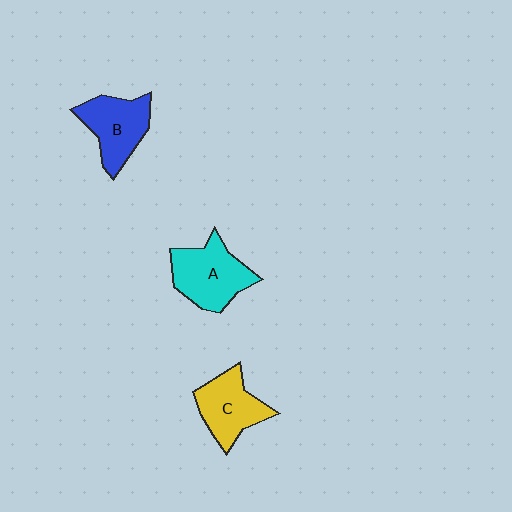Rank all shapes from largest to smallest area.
From largest to smallest: A (cyan), B (blue), C (yellow).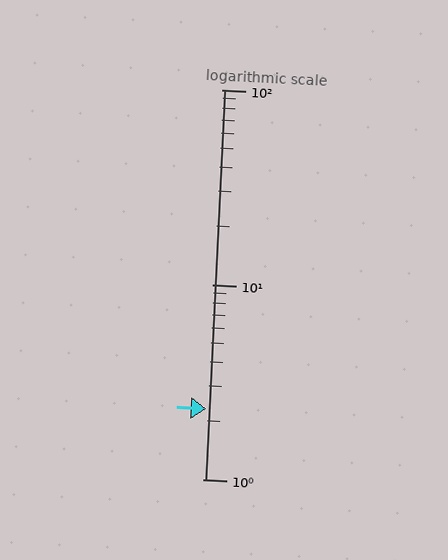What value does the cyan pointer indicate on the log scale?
The pointer indicates approximately 2.3.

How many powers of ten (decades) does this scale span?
The scale spans 2 decades, from 1 to 100.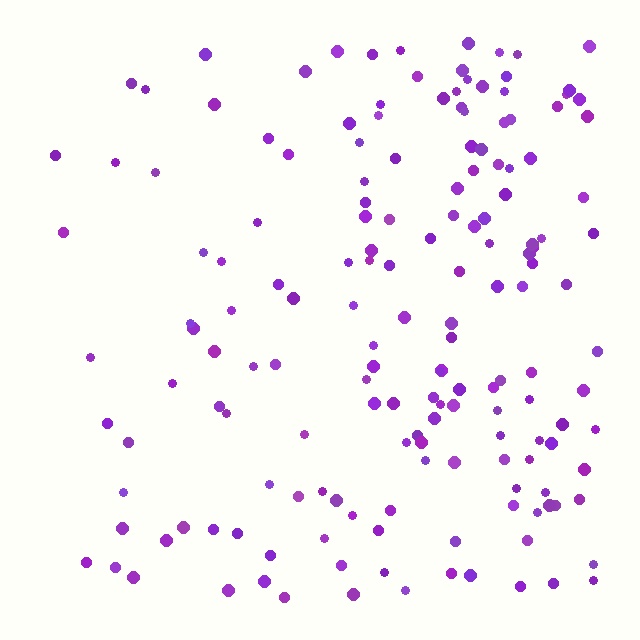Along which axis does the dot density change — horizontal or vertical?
Horizontal.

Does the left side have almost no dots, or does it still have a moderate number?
Still a moderate number, just noticeably fewer than the right.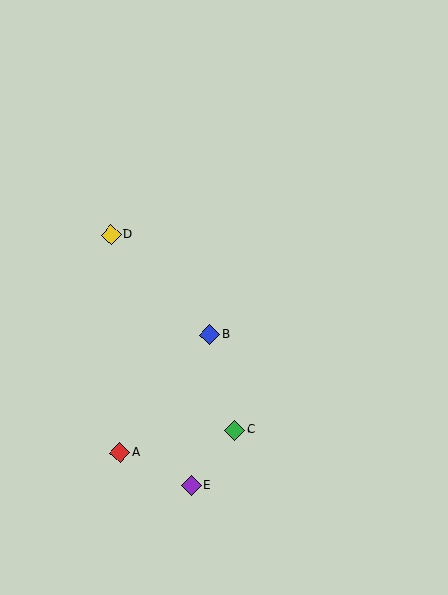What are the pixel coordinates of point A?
Point A is at (120, 453).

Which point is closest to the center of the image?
Point B at (210, 334) is closest to the center.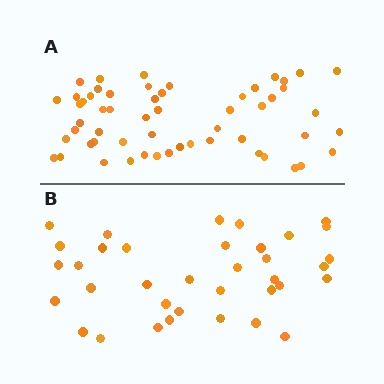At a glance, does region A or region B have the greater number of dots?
Region A (the top region) has more dots.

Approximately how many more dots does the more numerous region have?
Region A has approximately 20 more dots than region B.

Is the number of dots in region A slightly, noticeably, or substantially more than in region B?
Region A has substantially more. The ratio is roughly 1.6 to 1.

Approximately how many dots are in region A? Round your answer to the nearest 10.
About 60 dots. (The exact count is 56, which rounds to 60.)